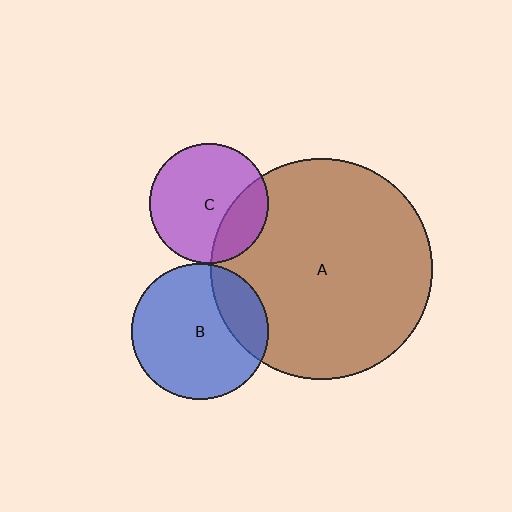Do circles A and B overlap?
Yes.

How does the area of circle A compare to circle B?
Approximately 2.6 times.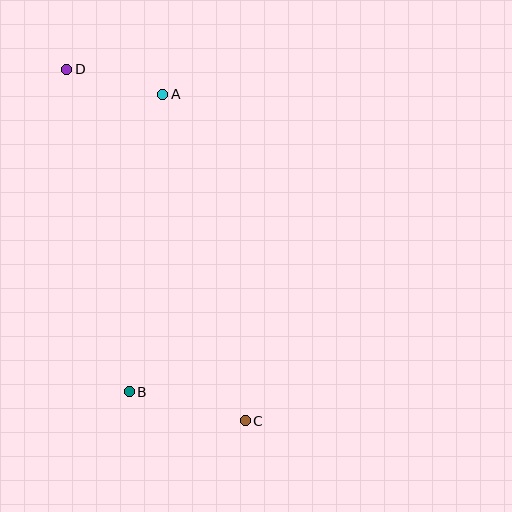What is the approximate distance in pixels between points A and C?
The distance between A and C is approximately 336 pixels.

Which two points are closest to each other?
Points A and D are closest to each other.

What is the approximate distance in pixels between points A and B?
The distance between A and B is approximately 299 pixels.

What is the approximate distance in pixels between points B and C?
The distance between B and C is approximately 120 pixels.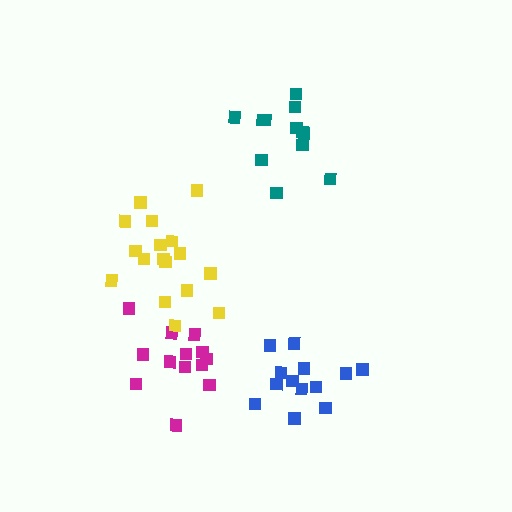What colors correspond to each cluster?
The clusters are colored: magenta, yellow, teal, blue.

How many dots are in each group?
Group 1: 14 dots, Group 2: 17 dots, Group 3: 12 dots, Group 4: 13 dots (56 total).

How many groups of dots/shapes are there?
There are 4 groups.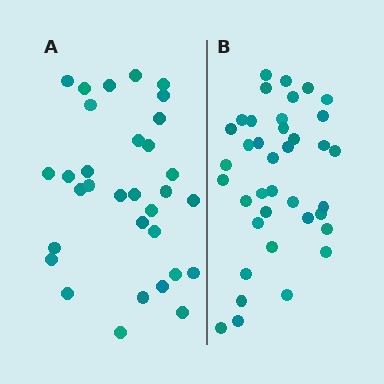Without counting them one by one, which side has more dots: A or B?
Region B (the right region) has more dots.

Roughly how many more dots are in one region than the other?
Region B has about 6 more dots than region A.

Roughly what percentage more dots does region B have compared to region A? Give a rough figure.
About 20% more.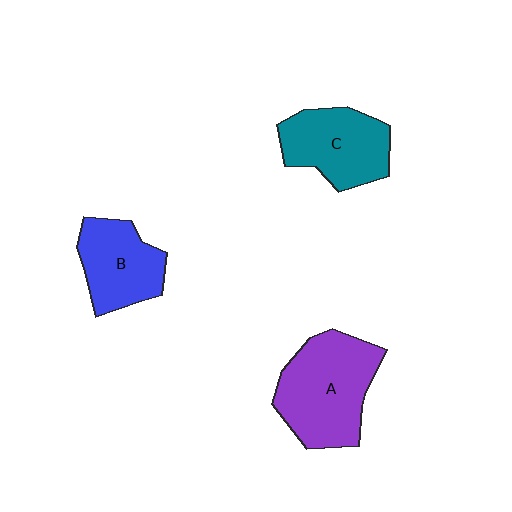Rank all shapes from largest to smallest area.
From largest to smallest: A (purple), C (teal), B (blue).